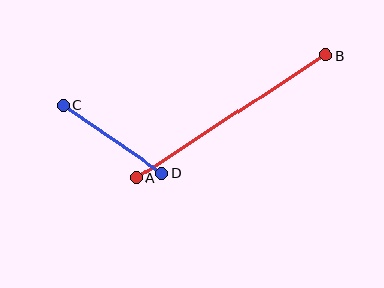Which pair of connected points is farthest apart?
Points A and B are farthest apart.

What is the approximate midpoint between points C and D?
The midpoint is at approximately (113, 139) pixels.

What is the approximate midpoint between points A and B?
The midpoint is at approximately (231, 117) pixels.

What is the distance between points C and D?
The distance is approximately 119 pixels.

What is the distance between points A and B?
The distance is approximately 226 pixels.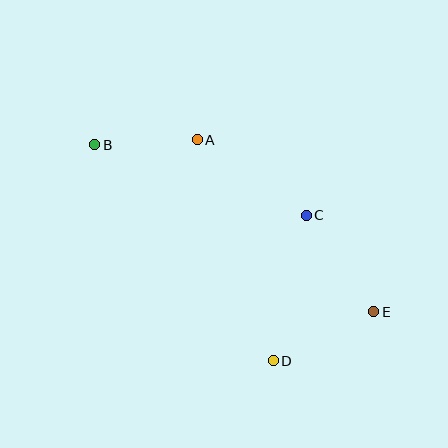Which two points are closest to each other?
Points A and B are closest to each other.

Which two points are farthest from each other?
Points B and E are farthest from each other.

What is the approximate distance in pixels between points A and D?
The distance between A and D is approximately 234 pixels.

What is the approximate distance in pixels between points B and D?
The distance between B and D is approximately 280 pixels.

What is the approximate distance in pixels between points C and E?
The distance between C and E is approximately 118 pixels.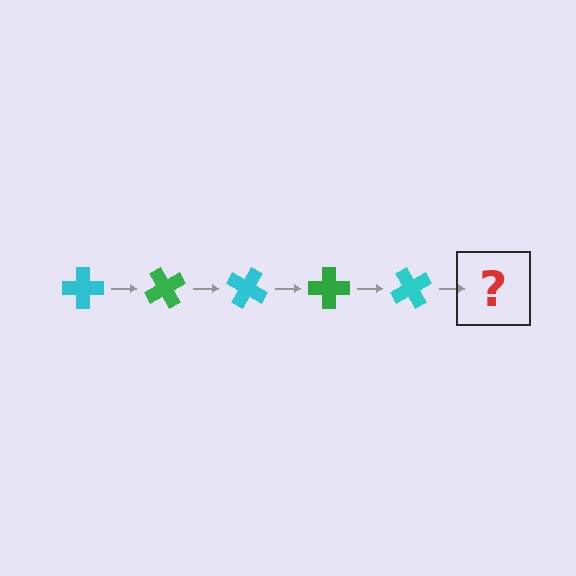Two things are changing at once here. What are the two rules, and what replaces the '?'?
The two rules are that it rotates 60 degrees each step and the color cycles through cyan and green. The '?' should be a green cross, rotated 300 degrees from the start.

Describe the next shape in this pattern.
It should be a green cross, rotated 300 degrees from the start.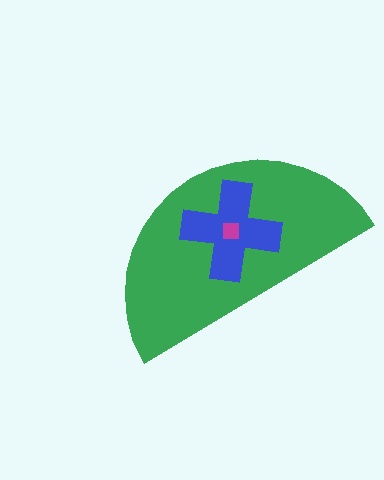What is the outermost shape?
The green semicircle.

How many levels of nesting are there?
3.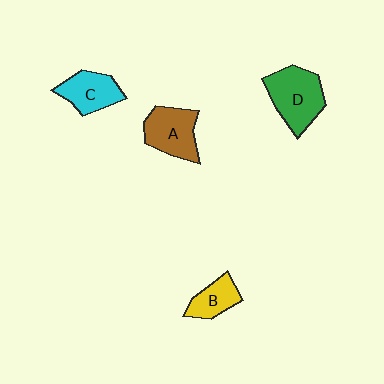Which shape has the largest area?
Shape D (green).